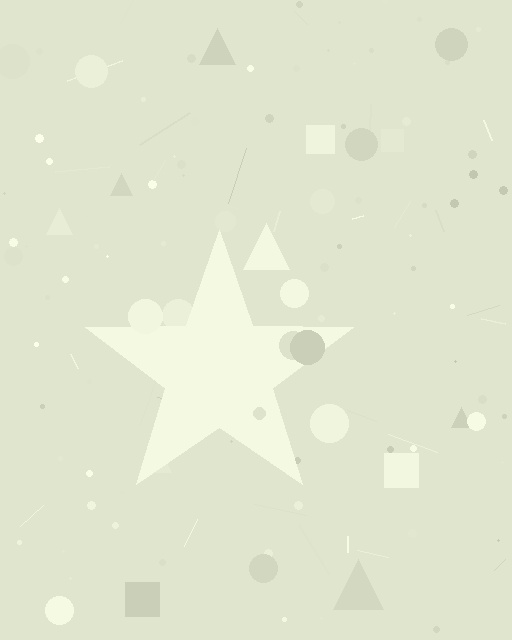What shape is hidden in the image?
A star is hidden in the image.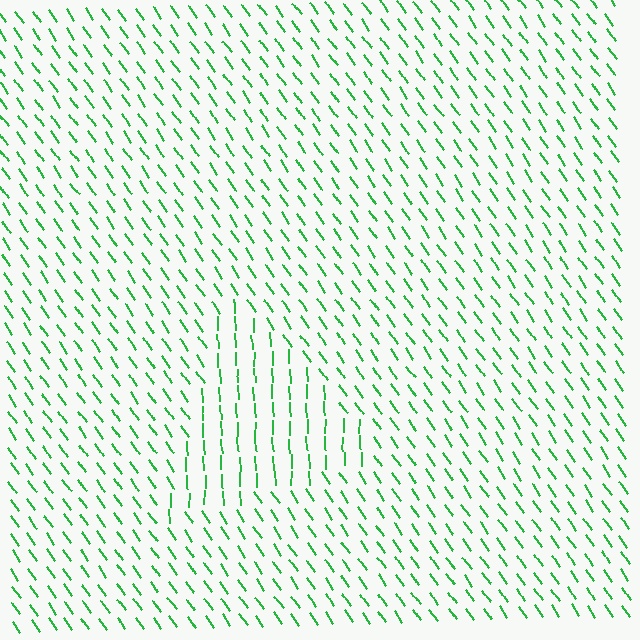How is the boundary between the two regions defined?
The boundary is defined purely by a change in line orientation (approximately 33 degrees difference). All lines are the same color and thickness.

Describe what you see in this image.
The image is filled with small green line segments. A triangle region in the image has lines oriented differently from the surrounding lines, creating a visible texture boundary.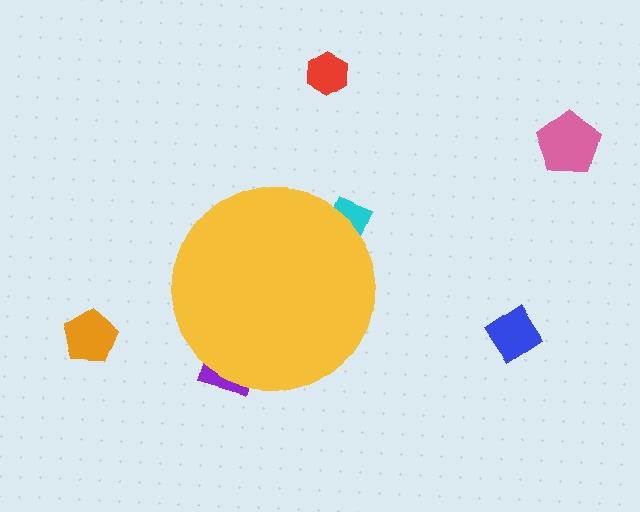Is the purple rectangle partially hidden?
Yes, the purple rectangle is partially hidden behind the yellow circle.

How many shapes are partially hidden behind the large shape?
2 shapes are partially hidden.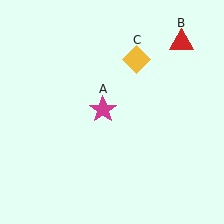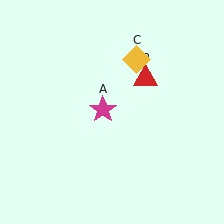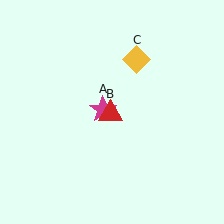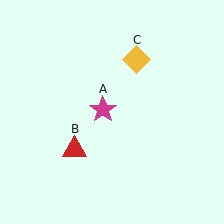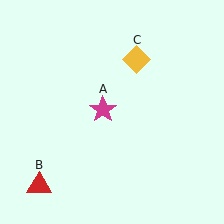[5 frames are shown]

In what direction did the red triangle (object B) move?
The red triangle (object B) moved down and to the left.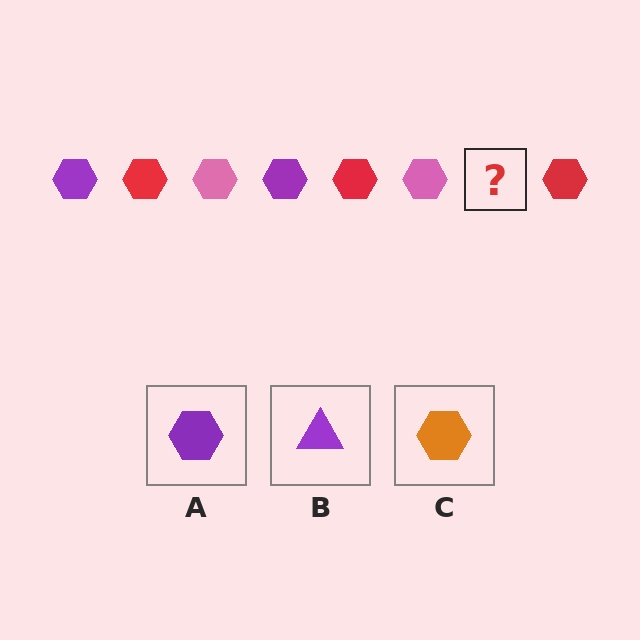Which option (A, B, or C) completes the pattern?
A.